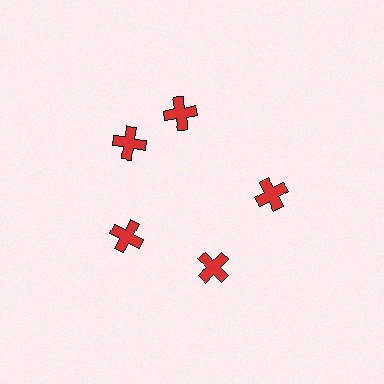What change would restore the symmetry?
The symmetry would be restored by rotating it back into even spacing with its neighbors so that all 5 crosses sit at equal angles and equal distance from the center.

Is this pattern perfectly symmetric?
No. The 5 red crosses are arranged in a ring, but one element near the 1 o'clock position is rotated out of alignment along the ring, breaking the 5-fold rotational symmetry.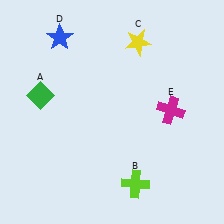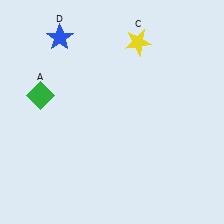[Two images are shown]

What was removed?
The magenta cross (E), the lime cross (B) were removed in Image 2.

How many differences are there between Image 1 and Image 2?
There are 2 differences between the two images.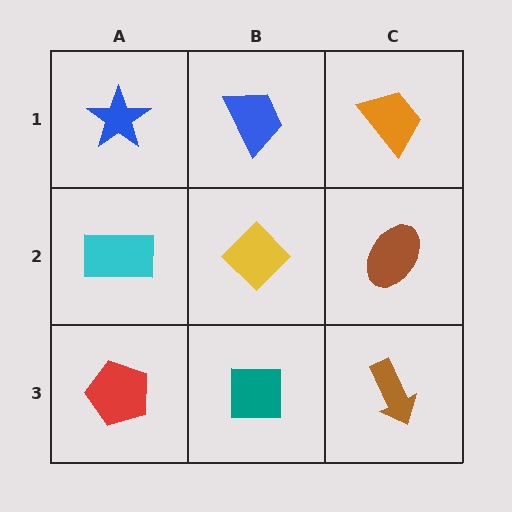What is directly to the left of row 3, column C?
A teal square.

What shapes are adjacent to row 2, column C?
An orange trapezoid (row 1, column C), a brown arrow (row 3, column C), a yellow diamond (row 2, column B).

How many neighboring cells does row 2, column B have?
4.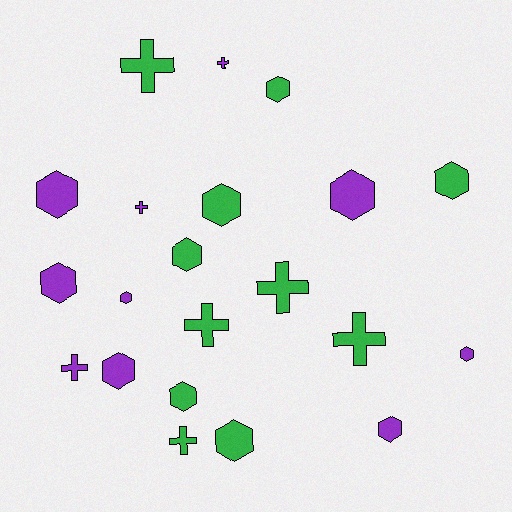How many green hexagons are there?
There are 6 green hexagons.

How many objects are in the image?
There are 21 objects.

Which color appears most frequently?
Green, with 11 objects.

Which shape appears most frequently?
Hexagon, with 13 objects.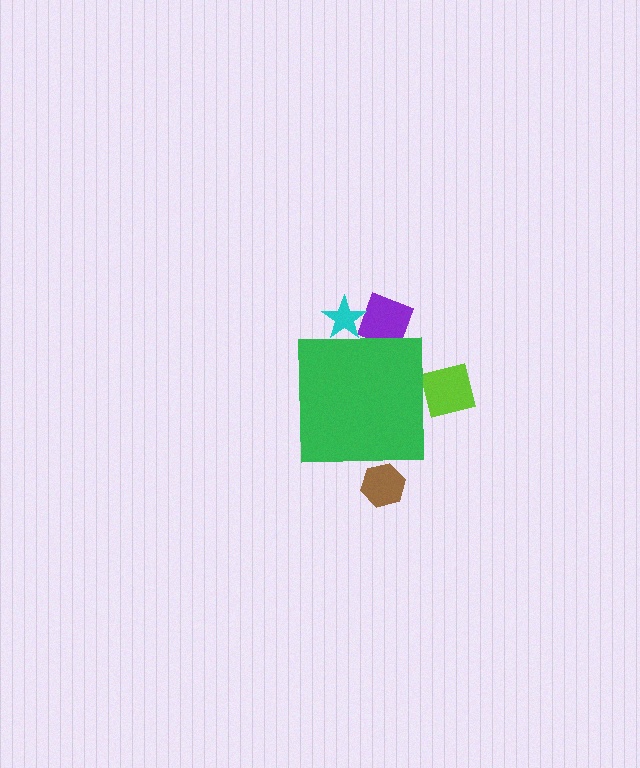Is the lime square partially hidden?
Yes, the lime square is partially hidden behind the green square.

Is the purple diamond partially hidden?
Yes, the purple diamond is partially hidden behind the green square.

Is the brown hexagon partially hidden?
Yes, the brown hexagon is partially hidden behind the green square.